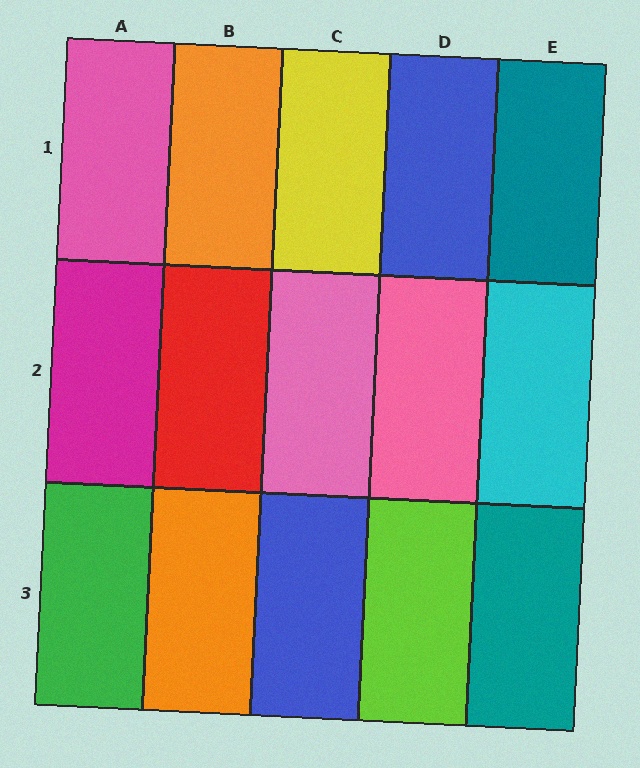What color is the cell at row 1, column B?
Orange.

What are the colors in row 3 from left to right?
Green, orange, blue, lime, teal.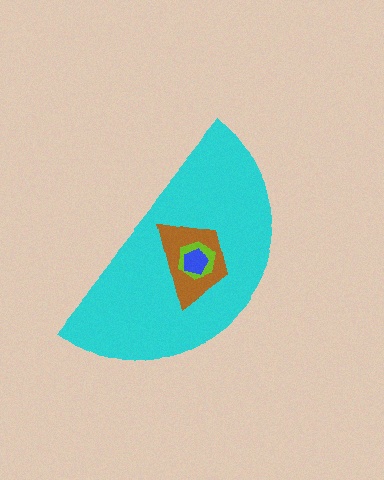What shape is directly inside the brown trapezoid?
The lime hexagon.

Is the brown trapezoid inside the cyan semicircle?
Yes.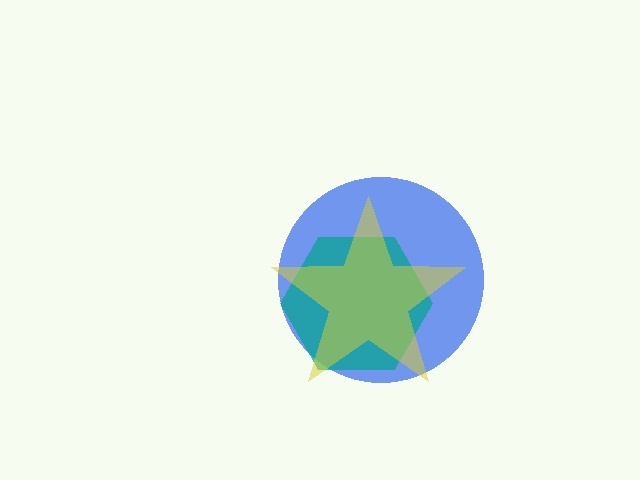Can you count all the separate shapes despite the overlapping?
Yes, there are 3 separate shapes.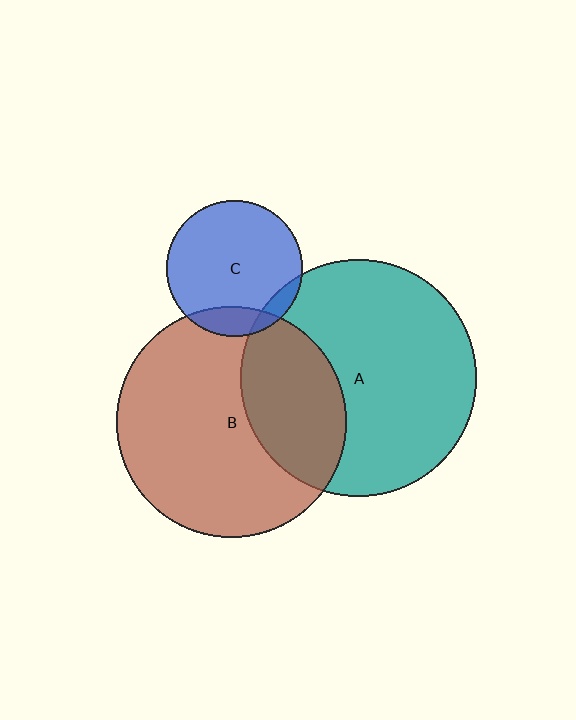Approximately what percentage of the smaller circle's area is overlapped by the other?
Approximately 15%.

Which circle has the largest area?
Circle A (teal).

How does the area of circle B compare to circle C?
Approximately 2.9 times.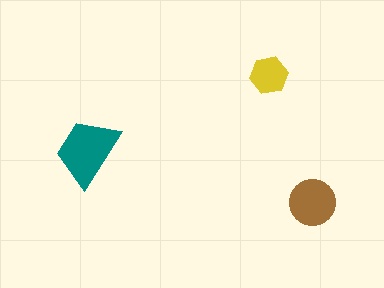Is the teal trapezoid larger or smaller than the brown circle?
Larger.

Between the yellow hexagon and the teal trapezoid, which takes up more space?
The teal trapezoid.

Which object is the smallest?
The yellow hexagon.